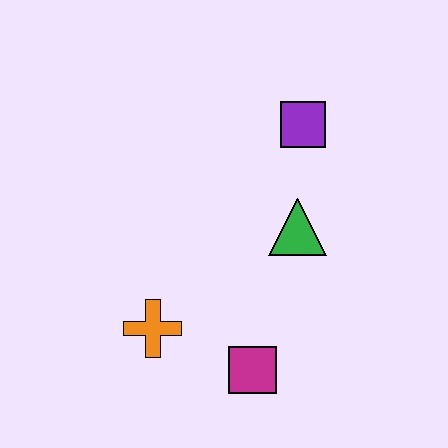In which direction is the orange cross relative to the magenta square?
The orange cross is to the left of the magenta square.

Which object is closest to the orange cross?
The magenta square is closest to the orange cross.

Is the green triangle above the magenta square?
Yes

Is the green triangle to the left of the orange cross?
No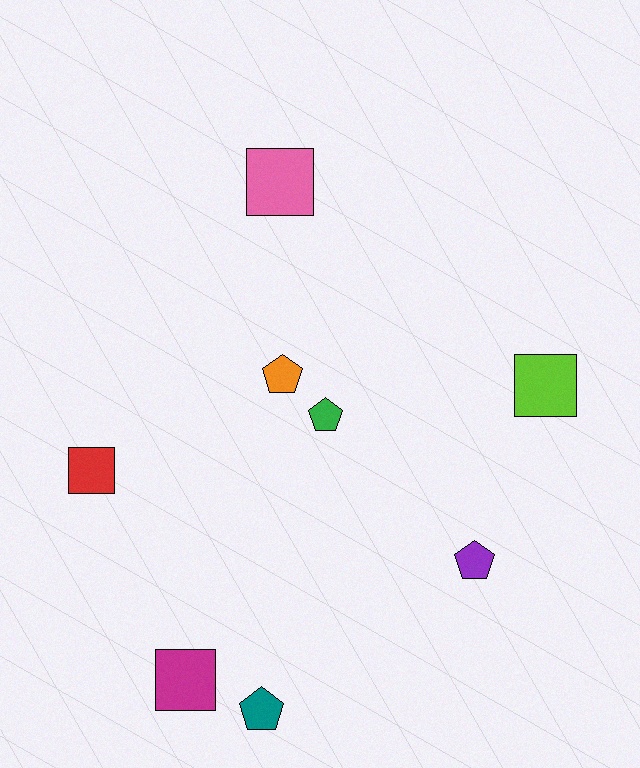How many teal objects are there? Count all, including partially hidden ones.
There is 1 teal object.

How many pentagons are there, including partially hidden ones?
There are 4 pentagons.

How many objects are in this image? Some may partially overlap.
There are 8 objects.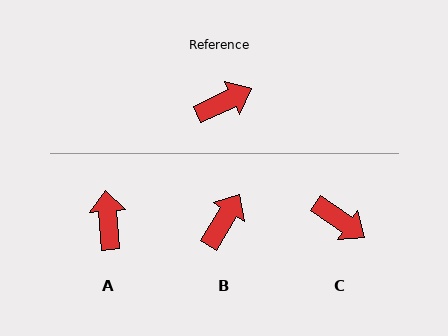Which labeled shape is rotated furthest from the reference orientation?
A, about 70 degrees away.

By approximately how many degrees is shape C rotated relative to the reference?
Approximately 60 degrees clockwise.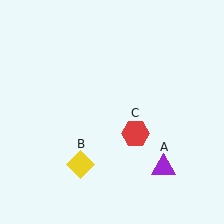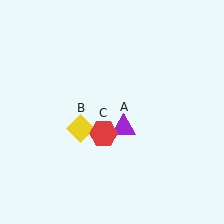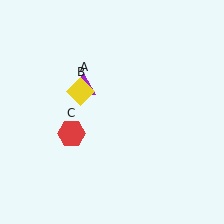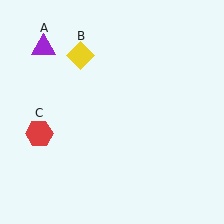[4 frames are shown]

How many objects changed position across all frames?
3 objects changed position: purple triangle (object A), yellow diamond (object B), red hexagon (object C).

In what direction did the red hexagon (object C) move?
The red hexagon (object C) moved left.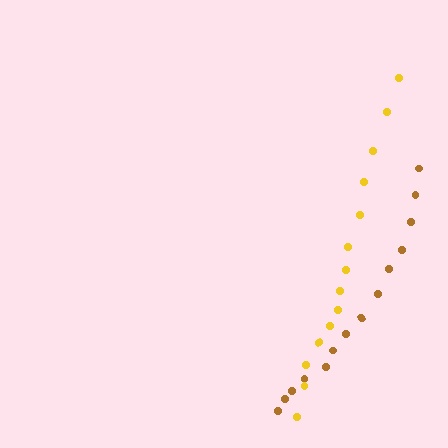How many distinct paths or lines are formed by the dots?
There are 2 distinct paths.